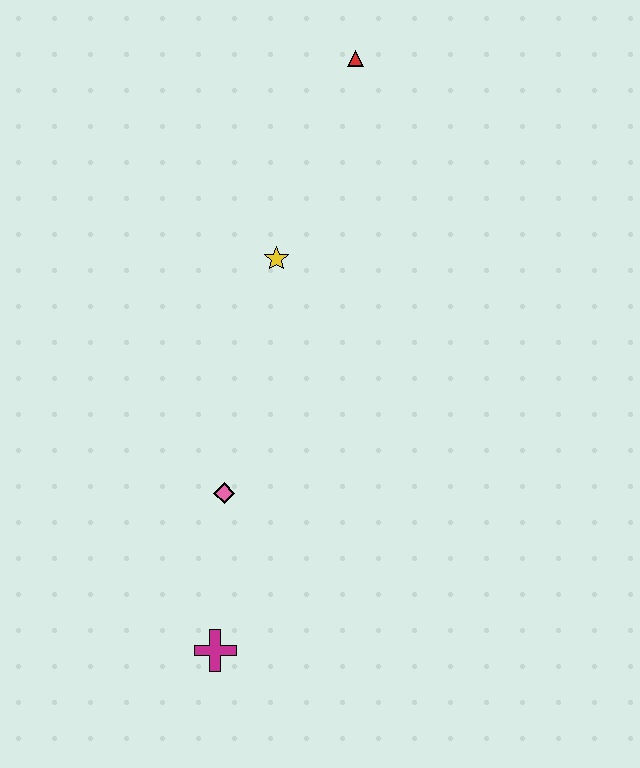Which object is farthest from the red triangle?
The magenta cross is farthest from the red triangle.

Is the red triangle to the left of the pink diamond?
No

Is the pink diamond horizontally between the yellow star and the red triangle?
No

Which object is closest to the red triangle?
The yellow star is closest to the red triangle.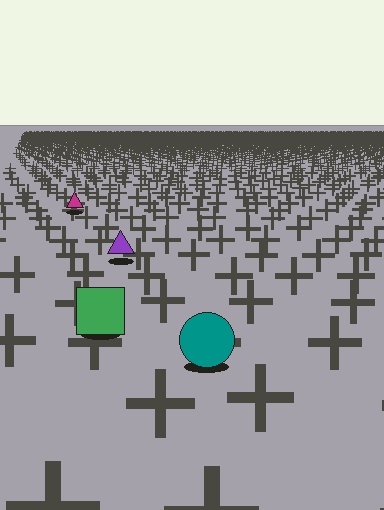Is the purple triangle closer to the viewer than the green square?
No. The green square is closer — you can tell from the texture gradient: the ground texture is coarser near it.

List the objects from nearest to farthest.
From nearest to farthest: the teal circle, the green square, the purple triangle, the magenta triangle.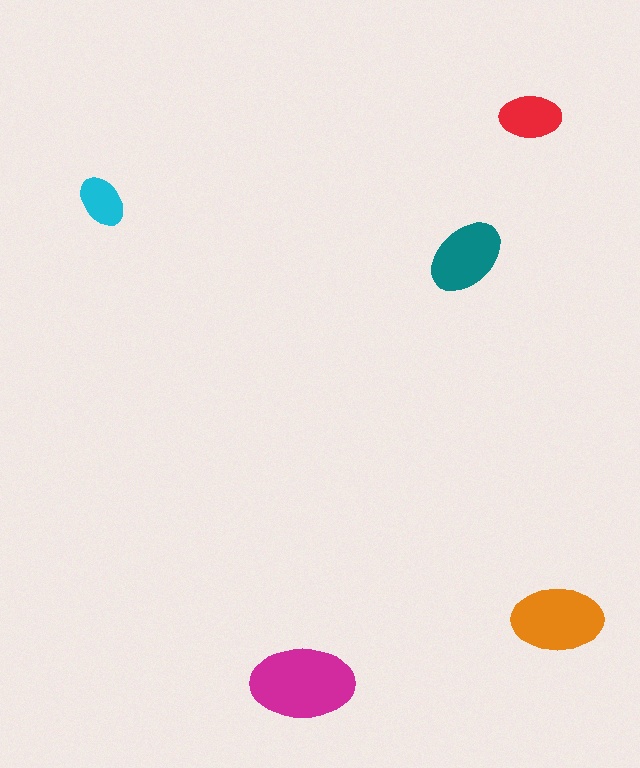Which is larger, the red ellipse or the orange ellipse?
The orange one.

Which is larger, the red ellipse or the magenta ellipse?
The magenta one.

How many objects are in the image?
There are 5 objects in the image.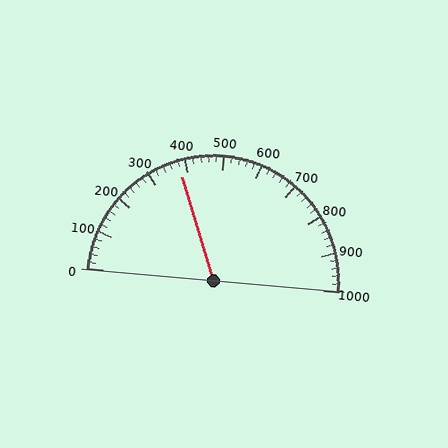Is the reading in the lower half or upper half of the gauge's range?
The reading is in the lower half of the range (0 to 1000).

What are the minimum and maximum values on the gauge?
The gauge ranges from 0 to 1000.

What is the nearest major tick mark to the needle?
The nearest major tick mark is 400.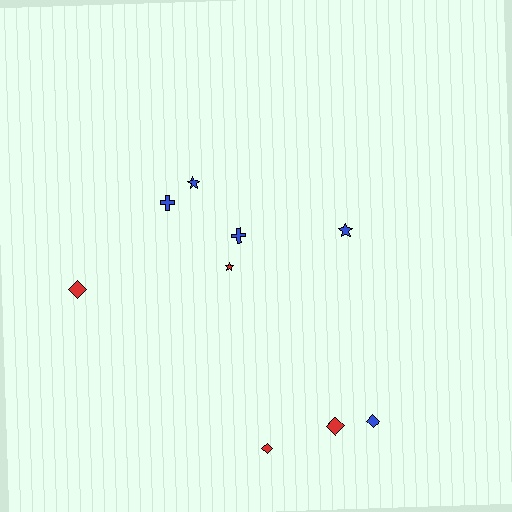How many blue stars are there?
There are 2 blue stars.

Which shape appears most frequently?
Diamond, with 4 objects.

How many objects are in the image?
There are 9 objects.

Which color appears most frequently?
Blue, with 5 objects.